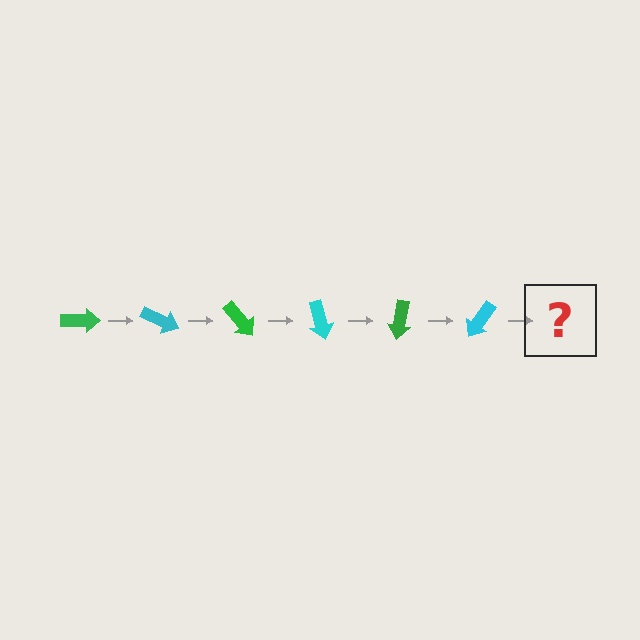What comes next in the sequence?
The next element should be a green arrow, rotated 150 degrees from the start.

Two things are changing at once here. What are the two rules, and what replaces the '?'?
The two rules are that it rotates 25 degrees each step and the color cycles through green and cyan. The '?' should be a green arrow, rotated 150 degrees from the start.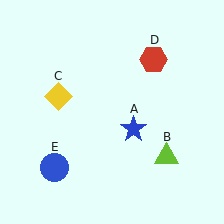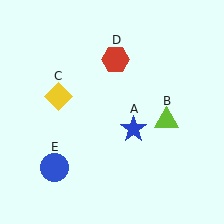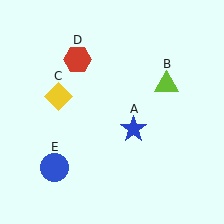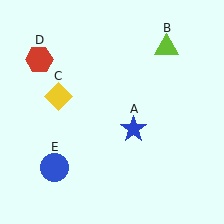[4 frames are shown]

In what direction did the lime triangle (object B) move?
The lime triangle (object B) moved up.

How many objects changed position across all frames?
2 objects changed position: lime triangle (object B), red hexagon (object D).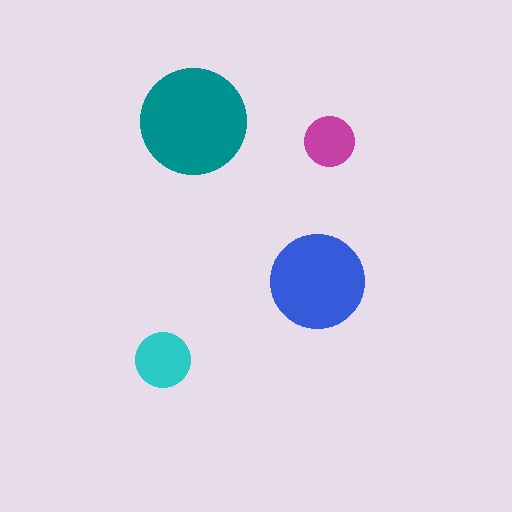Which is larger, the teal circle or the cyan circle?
The teal one.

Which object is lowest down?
The cyan circle is bottommost.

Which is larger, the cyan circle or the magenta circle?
The cyan one.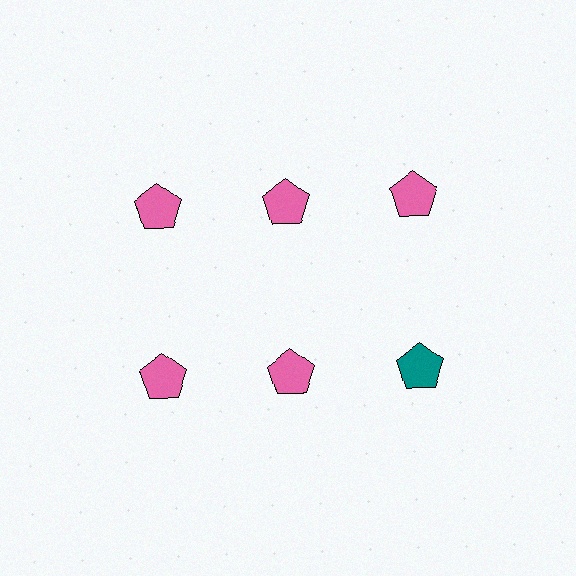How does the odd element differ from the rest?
It has a different color: teal instead of pink.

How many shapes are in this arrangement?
There are 6 shapes arranged in a grid pattern.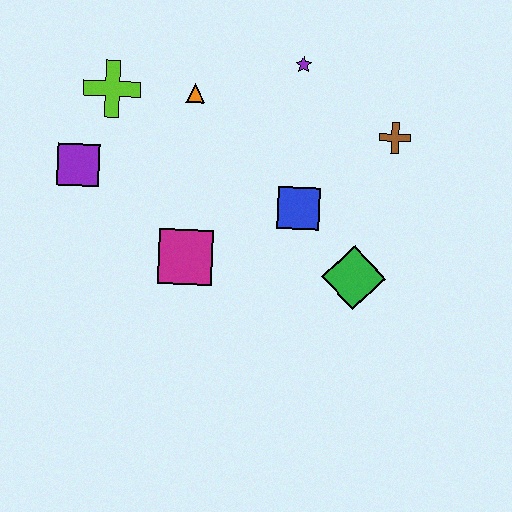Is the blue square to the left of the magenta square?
No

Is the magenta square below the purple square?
Yes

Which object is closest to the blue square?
The green diamond is closest to the blue square.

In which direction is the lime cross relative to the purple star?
The lime cross is to the left of the purple star.